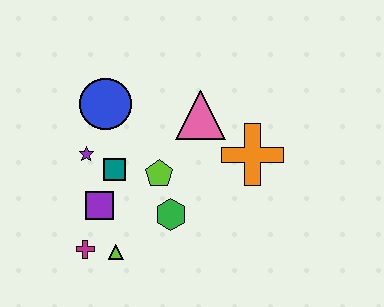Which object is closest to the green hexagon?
The lime pentagon is closest to the green hexagon.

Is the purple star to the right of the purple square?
No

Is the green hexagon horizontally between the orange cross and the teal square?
Yes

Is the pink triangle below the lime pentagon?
No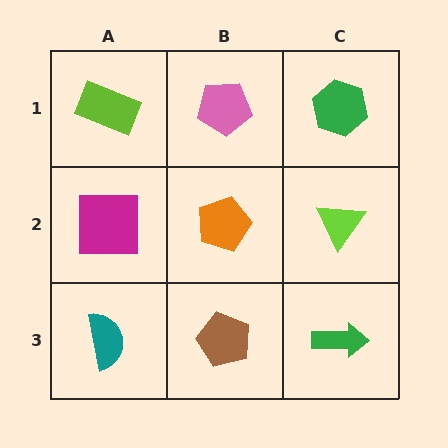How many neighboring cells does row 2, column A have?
3.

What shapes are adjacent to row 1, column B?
An orange pentagon (row 2, column B), a lime rectangle (row 1, column A), a green hexagon (row 1, column C).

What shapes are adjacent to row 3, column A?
A magenta square (row 2, column A), a brown pentagon (row 3, column B).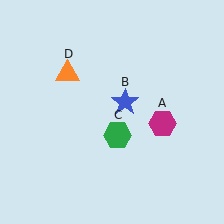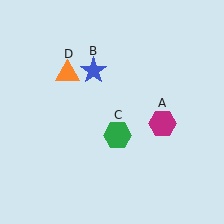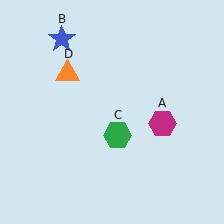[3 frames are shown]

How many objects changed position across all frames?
1 object changed position: blue star (object B).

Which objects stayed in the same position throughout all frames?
Magenta hexagon (object A) and green hexagon (object C) and orange triangle (object D) remained stationary.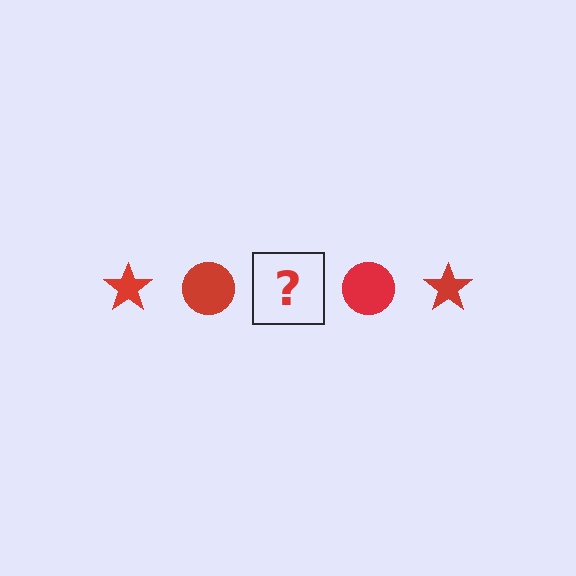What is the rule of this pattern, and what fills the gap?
The rule is that the pattern cycles through star, circle shapes in red. The gap should be filled with a red star.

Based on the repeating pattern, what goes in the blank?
The blank should be a red star.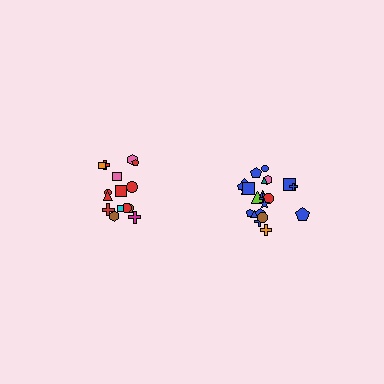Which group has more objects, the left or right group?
The right group.